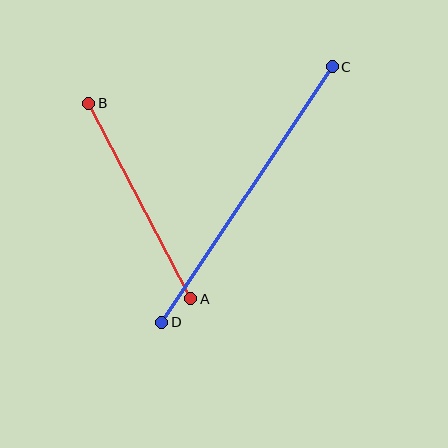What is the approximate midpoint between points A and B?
The midpoint is at approximately (140, 201) pixels.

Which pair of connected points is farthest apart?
Points C and D are farthest apart.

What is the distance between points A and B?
The distance is approximately 221 pixels.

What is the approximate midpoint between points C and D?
The midpoint is at approximately (247, 195) pixels.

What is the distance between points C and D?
The distance is approximately 307 pixels.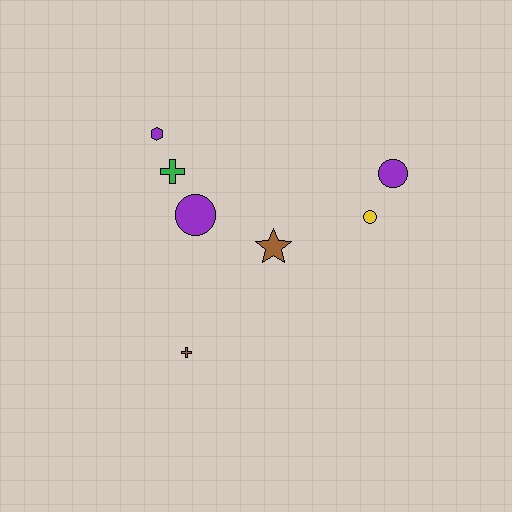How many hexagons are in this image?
There is 1 hexagon.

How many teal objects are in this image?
There are no teal objects.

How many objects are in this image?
There are 7 objects.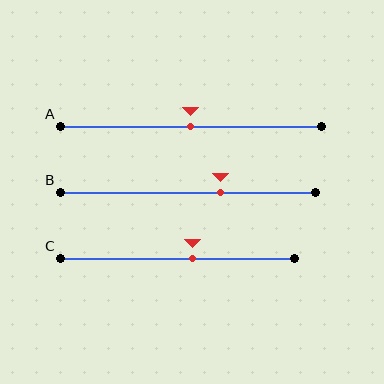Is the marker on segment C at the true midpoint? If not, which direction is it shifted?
No, the marker on segment C is shifted to the right by about 7% of the segment length.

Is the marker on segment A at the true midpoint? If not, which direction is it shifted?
Yes, the marker on segment A is at the true midpoint.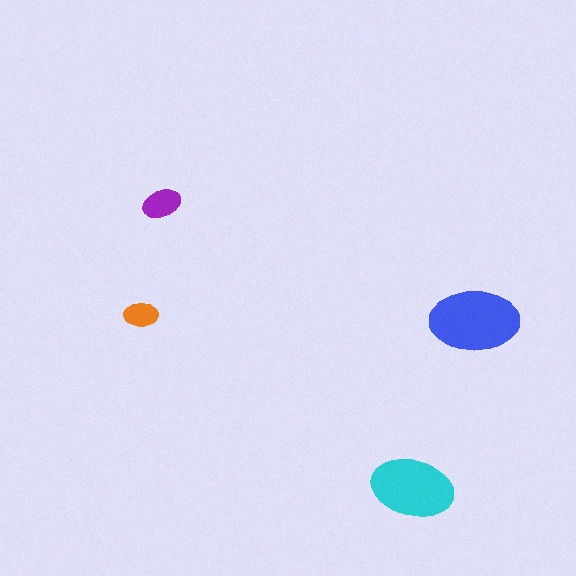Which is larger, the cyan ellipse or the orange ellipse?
The cyan one.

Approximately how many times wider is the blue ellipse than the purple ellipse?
About 2.5 times wider.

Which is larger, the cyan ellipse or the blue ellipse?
The blue one.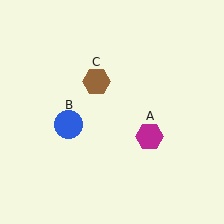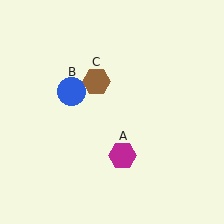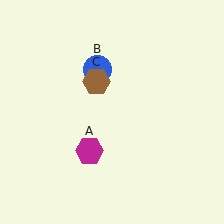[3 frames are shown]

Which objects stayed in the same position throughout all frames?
Brown hexagon (object C) remained stationary.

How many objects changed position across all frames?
2 objects changed position: magenta hexagon (object A), blue circle (object B).